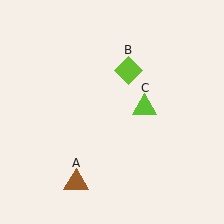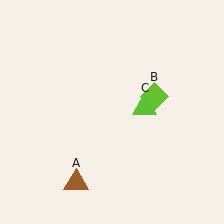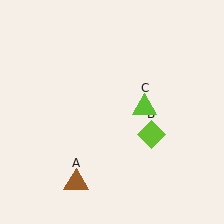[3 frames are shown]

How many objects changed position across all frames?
1 object changed position: lime diamond (object B).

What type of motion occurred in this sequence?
The lime diamond (object B) rotated clockwise around the center of the scene.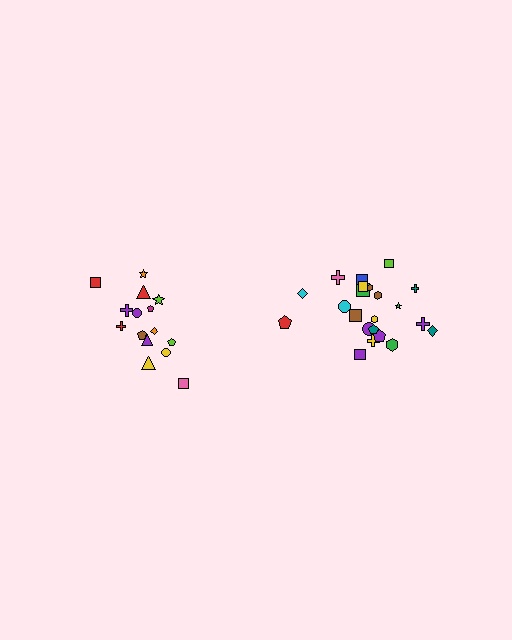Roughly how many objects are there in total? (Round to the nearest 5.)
Roughly 35 objects in total.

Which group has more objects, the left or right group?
The right group.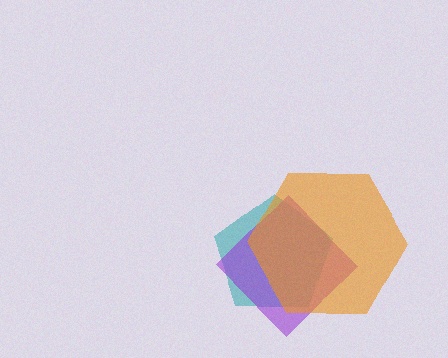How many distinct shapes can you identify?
There are 3 distinct shapes: a teal pentagon, a purple diamond, an orange hexagon.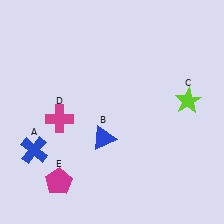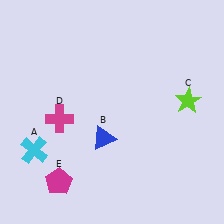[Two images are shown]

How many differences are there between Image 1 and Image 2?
There is 1 difference between the two images.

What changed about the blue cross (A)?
In Image 1, A is blue. In Image 2, it changed to cyan.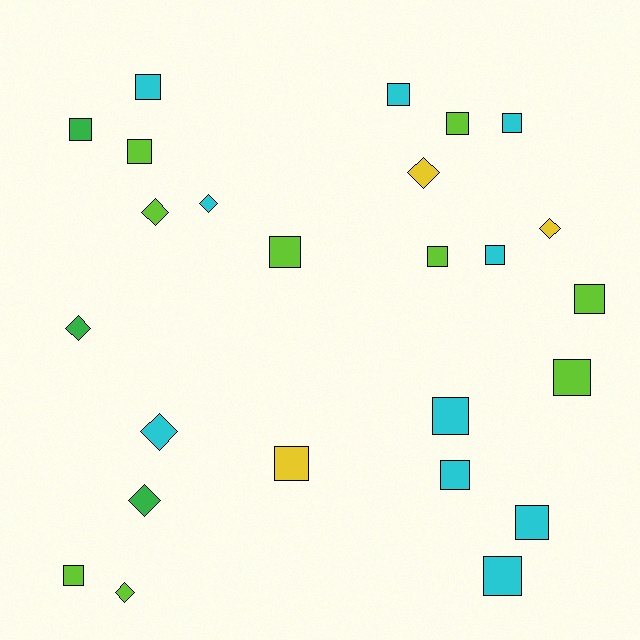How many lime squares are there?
There are 7 lime squares.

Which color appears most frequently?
Cyan, with 10 objects.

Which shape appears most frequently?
Square, with 17 objects.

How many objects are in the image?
There are 25 objects.